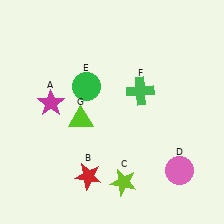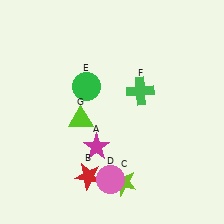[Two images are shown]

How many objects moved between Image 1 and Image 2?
2 objects moved between the two images.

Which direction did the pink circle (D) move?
The pink circle (D) moved left.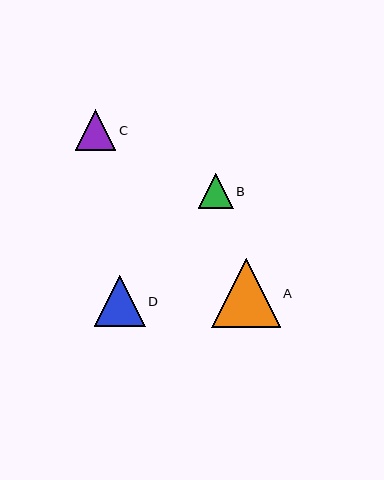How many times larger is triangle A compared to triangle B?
Triangle A is approximately 2.0 times the size of triangle B.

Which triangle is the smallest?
Triangle B is the smallest with a size of approximately 35 pixels.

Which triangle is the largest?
Triangle A is the largest with a size of approximately 69 pixels.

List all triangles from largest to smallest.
From largest to smallest: A, D, C, B.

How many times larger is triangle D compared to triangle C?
Triangle D is approximately 1.2 times the size of triangle C.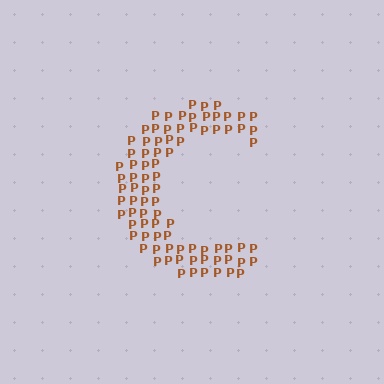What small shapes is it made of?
It is made of small letter P's.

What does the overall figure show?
The overall figure shows the letter C.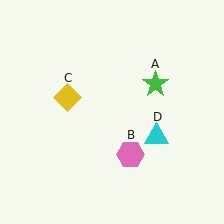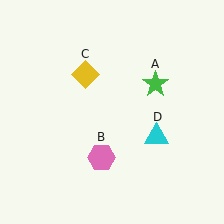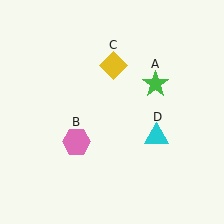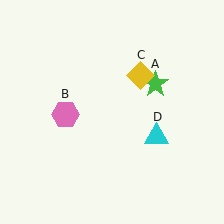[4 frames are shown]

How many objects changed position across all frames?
2 objects changed position: pink hexagon (object B), yellow diamond (object C).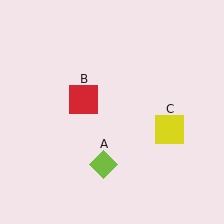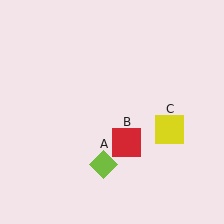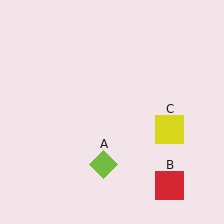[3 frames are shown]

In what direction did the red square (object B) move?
The red square (object B) moved down and to the right.